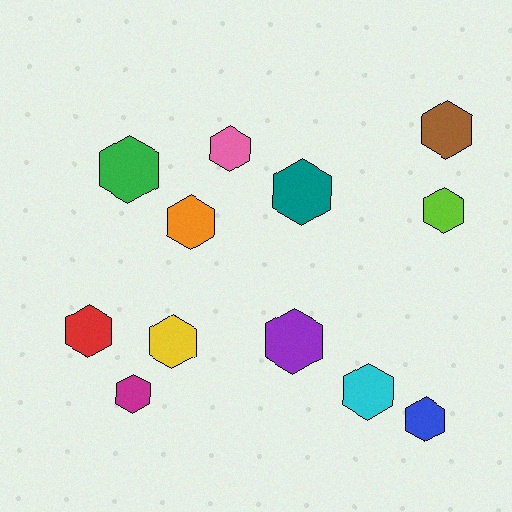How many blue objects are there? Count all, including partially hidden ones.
There is 1 blue object.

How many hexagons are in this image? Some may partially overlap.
There are 12 hexagons.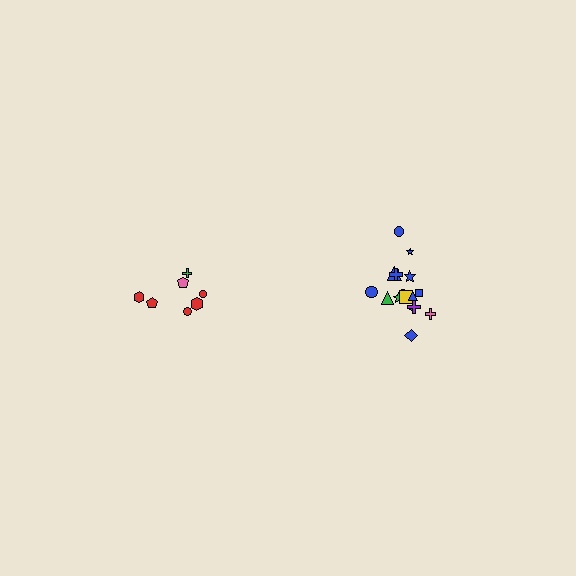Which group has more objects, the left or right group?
The right group.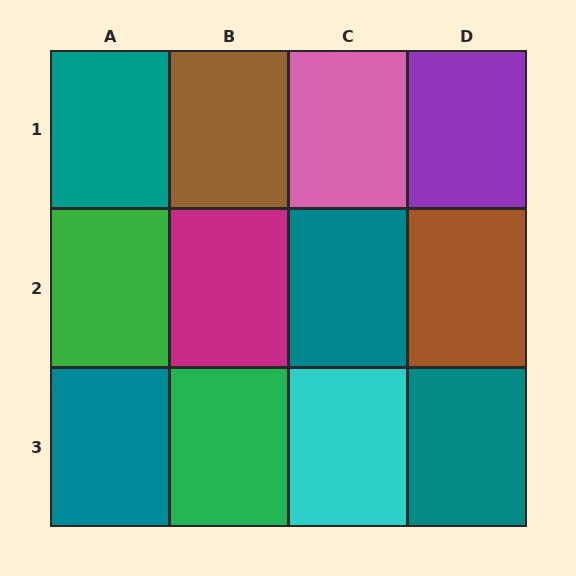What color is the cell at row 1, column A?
Teal.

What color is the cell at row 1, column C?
Pink.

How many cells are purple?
1 cell is purple.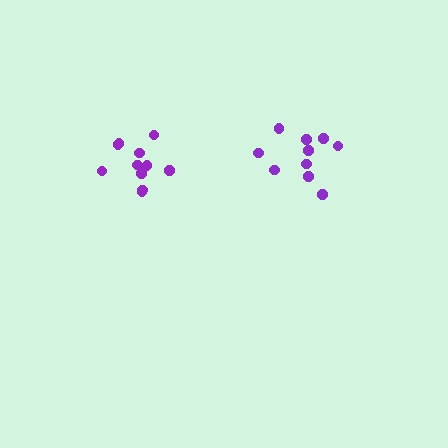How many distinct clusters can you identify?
There are 2 distinct clusters.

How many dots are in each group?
Group 1: 11 dots, Group 2: 10 dots (21 total).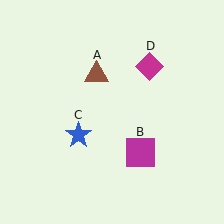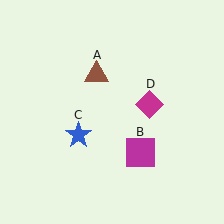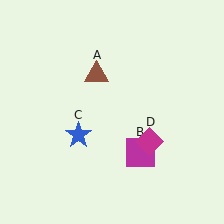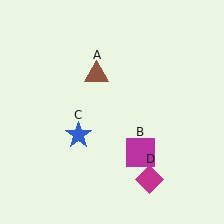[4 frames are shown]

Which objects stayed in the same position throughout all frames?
Brown triangle (object A) and magenta square (object B) and blue star (object C) remained stationary.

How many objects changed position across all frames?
1 object changed position: magenta diamond (object D).